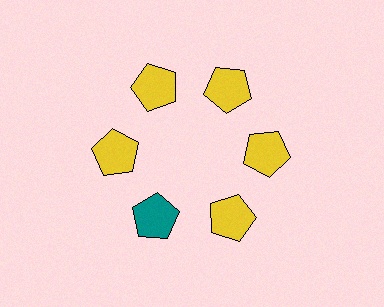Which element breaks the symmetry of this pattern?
The teal pentagon at roughly the 7 o'clock position breaks the symmetry. All other shapes are yellow pentagons.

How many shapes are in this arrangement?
There are 6 shapes arranged in a ring pattern.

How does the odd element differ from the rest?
It has a different color: teal instead of yellow.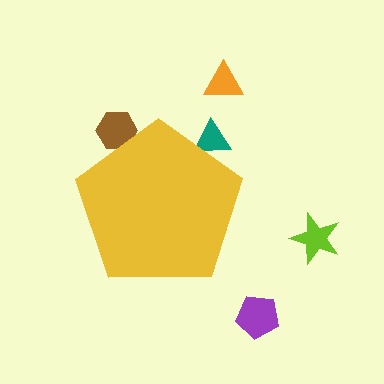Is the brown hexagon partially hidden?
Yes, the brown hexagon is partially hidden behind the yellow pentagon.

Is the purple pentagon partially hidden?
No, the purple pentagon is fully visible.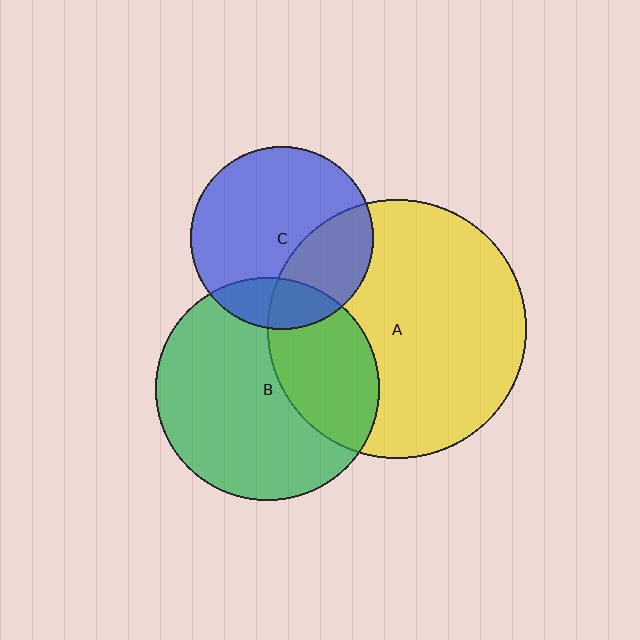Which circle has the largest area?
Circle A (yellow).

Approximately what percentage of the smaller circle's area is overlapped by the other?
Approximately 30%.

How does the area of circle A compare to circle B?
Approximately 1.3 times.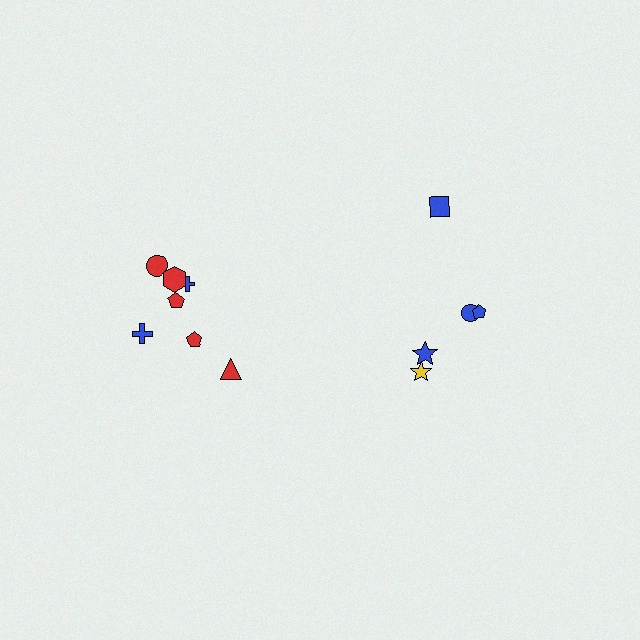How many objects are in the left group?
There are 7 objects.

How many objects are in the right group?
There are 5 objects.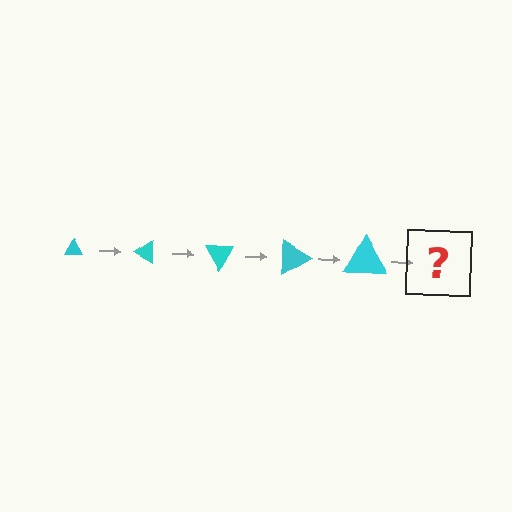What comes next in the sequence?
The next element should be a triangle, larger than the previous one and rotated 150 degrees from the start.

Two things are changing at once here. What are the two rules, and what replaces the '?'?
The two rules are that the triangle grows larger each step and it rotates 30 degrees each step. The '?' should be a triangle, larger than the previous one and rotated 150 degrees from the start.